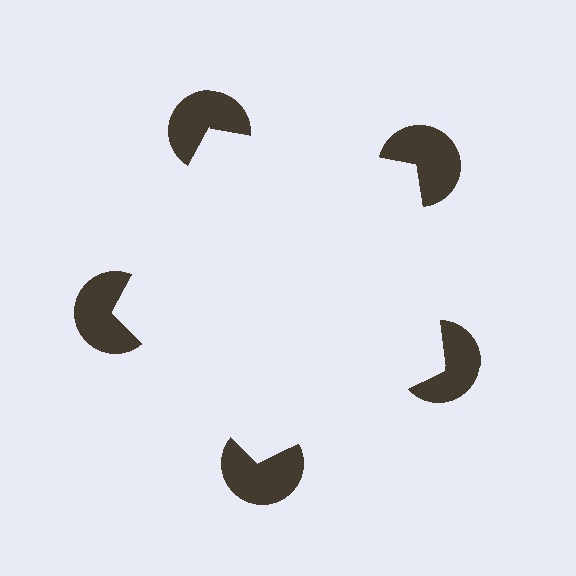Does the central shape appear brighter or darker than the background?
It typically appears slightly brighter than the background, even though no actual brightness change is drawn.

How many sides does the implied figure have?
5 sides.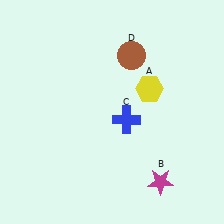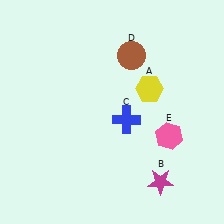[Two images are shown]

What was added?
A pink hexagon (E) was added in Image 2.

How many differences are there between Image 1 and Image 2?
There is 1 difference between the two images.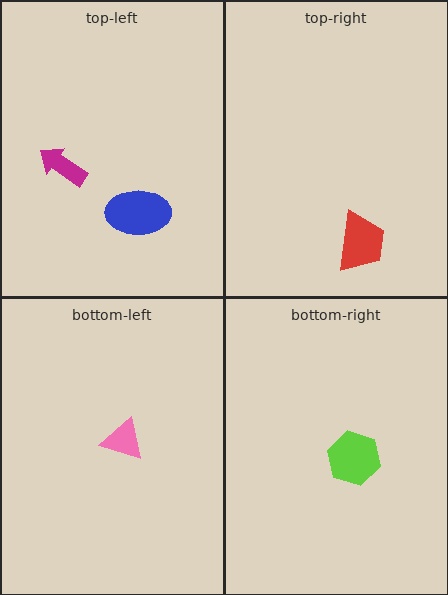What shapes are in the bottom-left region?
The pink triangle.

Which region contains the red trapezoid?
The top-right region.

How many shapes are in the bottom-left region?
1.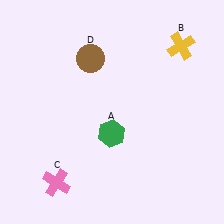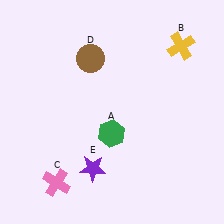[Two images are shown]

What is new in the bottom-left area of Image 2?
A purple star (E) was added in the bottom-left area of Image 2.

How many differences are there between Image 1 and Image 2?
There is 1 difference between the two images.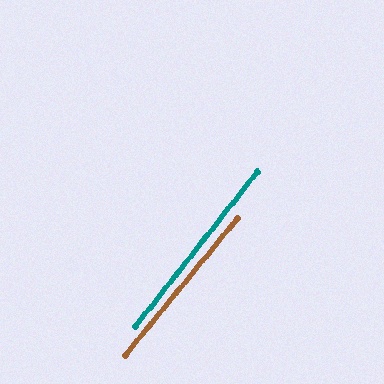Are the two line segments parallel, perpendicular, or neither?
Parallel — their directions differ by only 0.9°.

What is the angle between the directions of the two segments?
Approximately 1 degree.